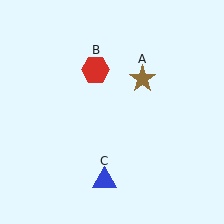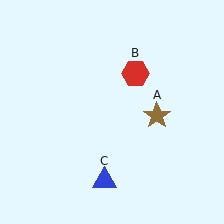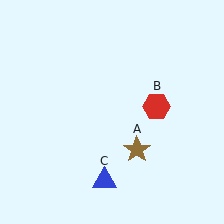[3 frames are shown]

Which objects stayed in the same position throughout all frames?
Blue triangle (object C) remained stationary.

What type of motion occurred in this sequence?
The brown star (object A), red hexagon (object B) rotated clockwise around the center of the scene.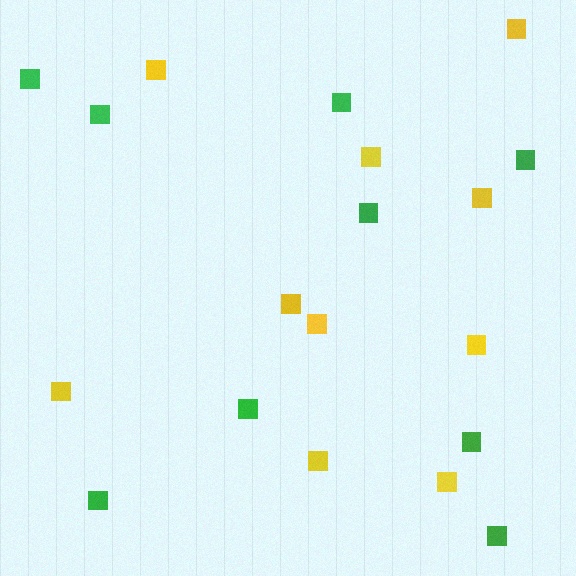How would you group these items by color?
There are 2 groups: one group of green squares (9) and one group of yellow squares (10).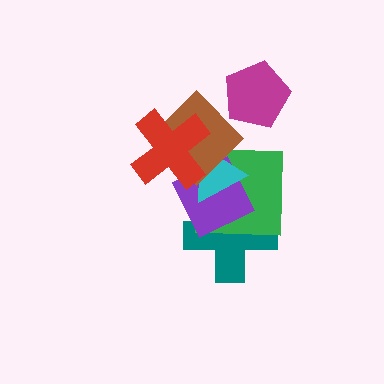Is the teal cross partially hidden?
Yes, it is partially covered by another shape.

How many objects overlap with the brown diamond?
5 objects overlap with the brown diamond.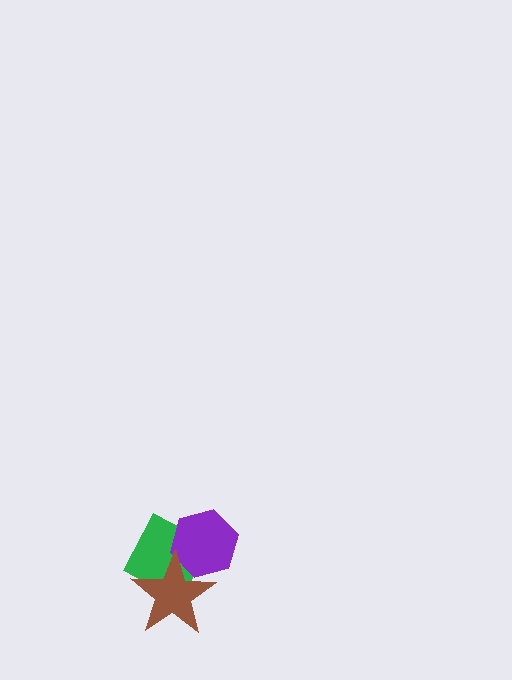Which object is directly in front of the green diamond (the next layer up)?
The purple hexagon is directly in front of the green diamond.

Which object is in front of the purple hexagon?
The brown star is in front of the purple hexagon.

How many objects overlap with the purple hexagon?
2 objects overlap with the purple hexagon.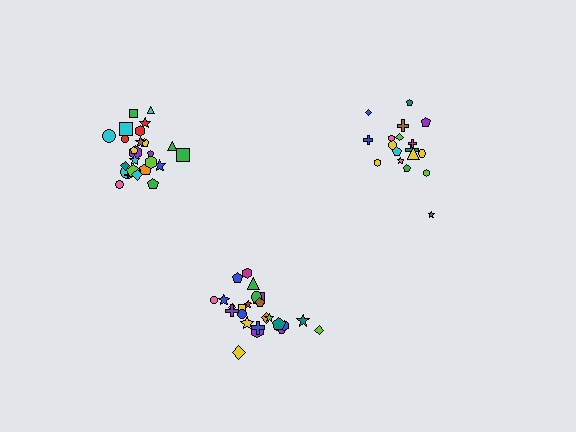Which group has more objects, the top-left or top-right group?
The top-left group.